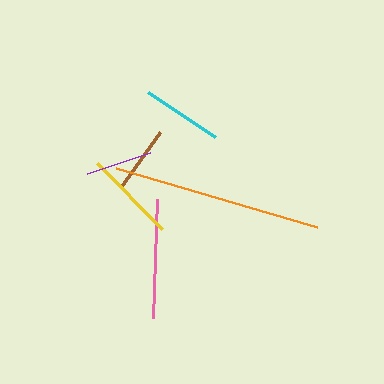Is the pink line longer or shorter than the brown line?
The pink line is longer than the brown line.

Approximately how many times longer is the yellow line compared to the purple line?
The yellow line is approximately 1.4 times the length of the purple line.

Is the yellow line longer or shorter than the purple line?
The yellow line is longer than the purple line.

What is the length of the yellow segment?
The yellow segment is approximately 93 pixels long.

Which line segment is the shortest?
The purple line is the shortest at approximately 67 pixels.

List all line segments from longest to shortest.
From longest to shortest: orange, pink, yellow, cyan, brown, purple.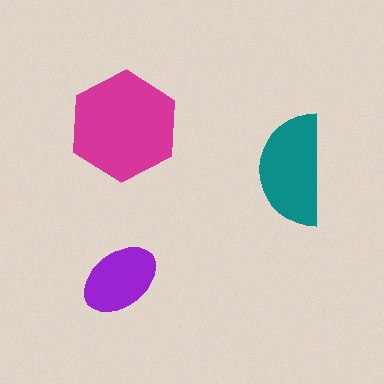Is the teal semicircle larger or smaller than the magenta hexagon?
Smaller.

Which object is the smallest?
The purple ellipse.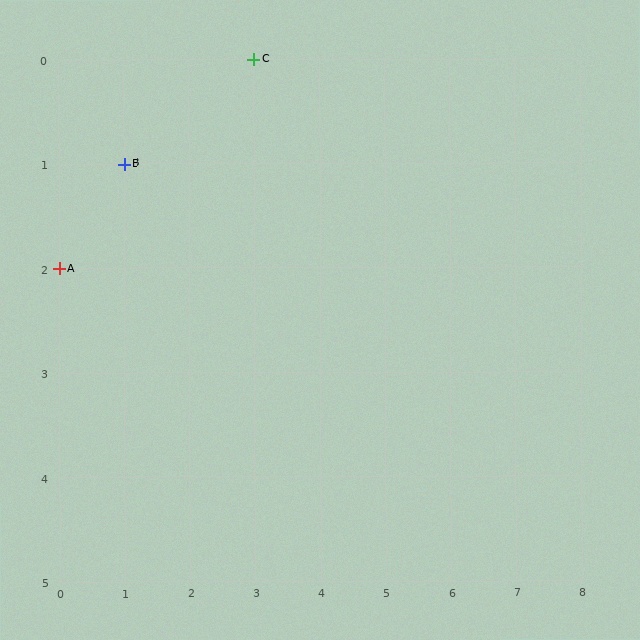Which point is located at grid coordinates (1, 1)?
Point B is at (1, 1).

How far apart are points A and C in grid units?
Points A and C are 3 columns and 2 rows apart (about 3.6 grid units diagonally).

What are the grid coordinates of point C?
Point C is at grid coordinates (3, 0).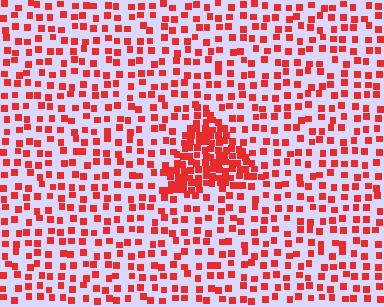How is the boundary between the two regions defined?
The boundary is defined by a change in element density (approximately 2.6x ratio). All elements are the same color, size, and shape.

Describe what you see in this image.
The image contains small red elements arranged at two different densities. A triangle-shaped region is visible where the elements are more densely packed than the surrounding area.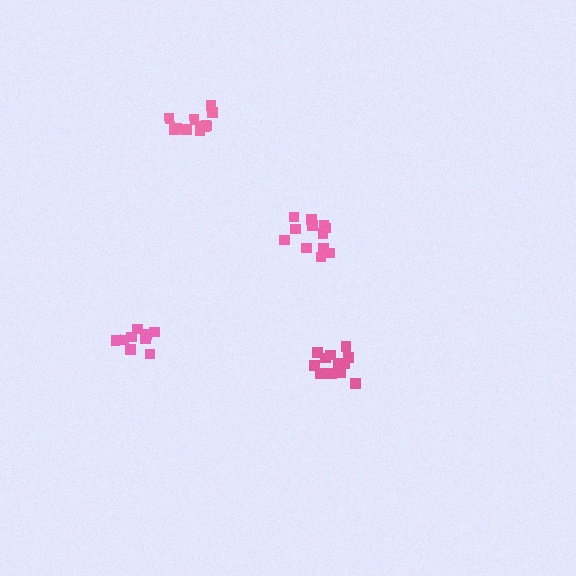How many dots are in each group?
Group 1: 9 dots, Group 2: 10 dots, Group 3: 12 dots, Group 4: 12 dots (43 total).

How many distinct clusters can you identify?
There are 4 distinct clusters.